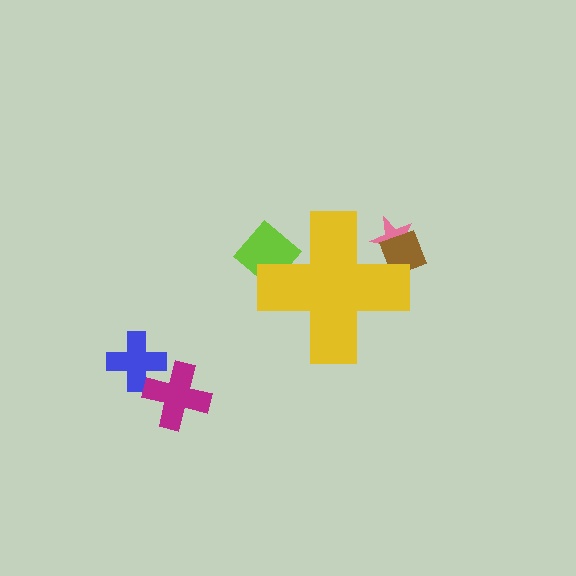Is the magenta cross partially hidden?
No, the magenta cross is fully visible.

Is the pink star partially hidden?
Yes, the pink star is partially hidden behind the yellow cross.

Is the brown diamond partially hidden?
Yes, the brown diamond is partially hidden behind the yellow cross.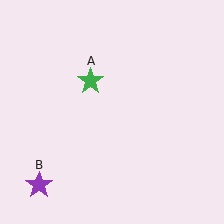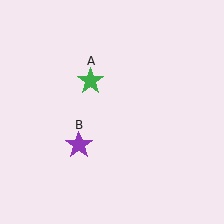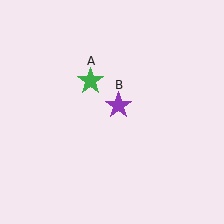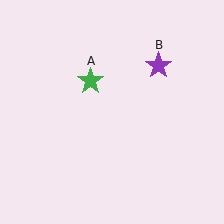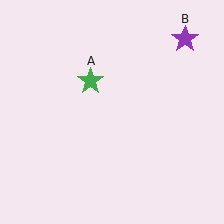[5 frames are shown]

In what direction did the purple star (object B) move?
The purple star (object B) moved up and to the right.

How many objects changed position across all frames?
1 object changed position: purple star (object B).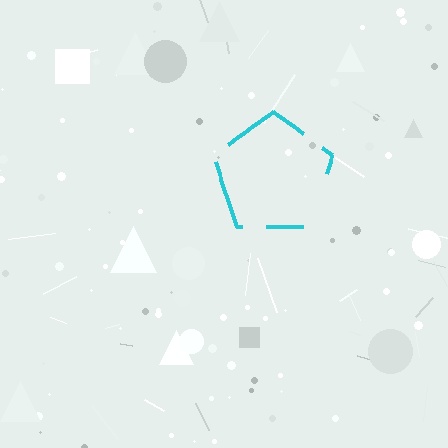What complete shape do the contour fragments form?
The contour fragments form a pentagon.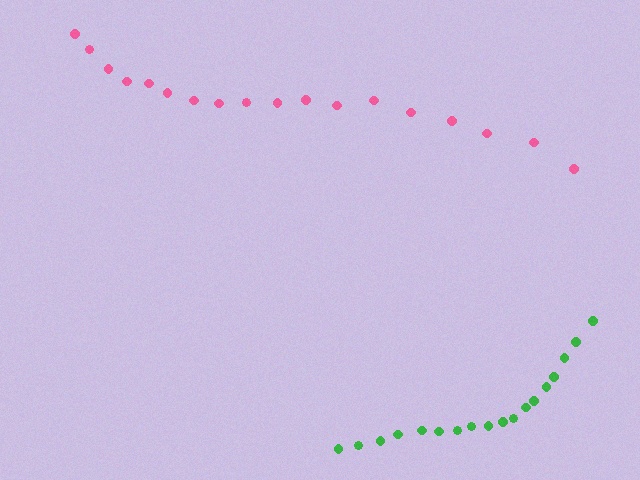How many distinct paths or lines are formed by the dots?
There are 2 distinct paths.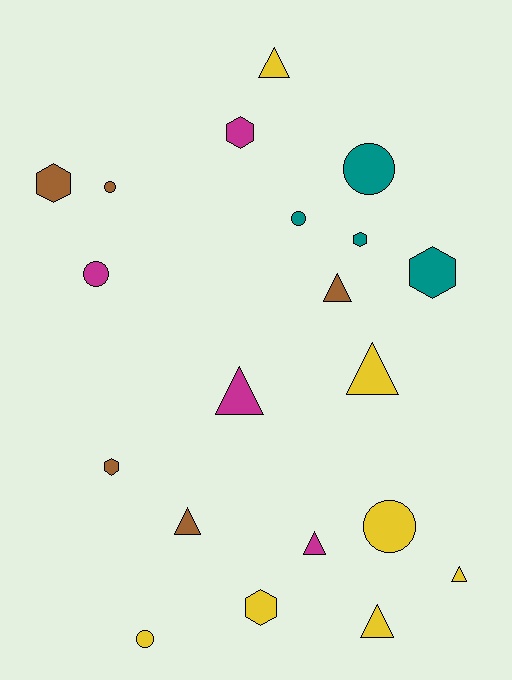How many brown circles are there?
There is 1 brown circle.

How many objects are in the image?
There are 20 objects.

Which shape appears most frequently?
Triangle, with 8 objects.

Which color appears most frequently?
Yellow, with 7 objects.